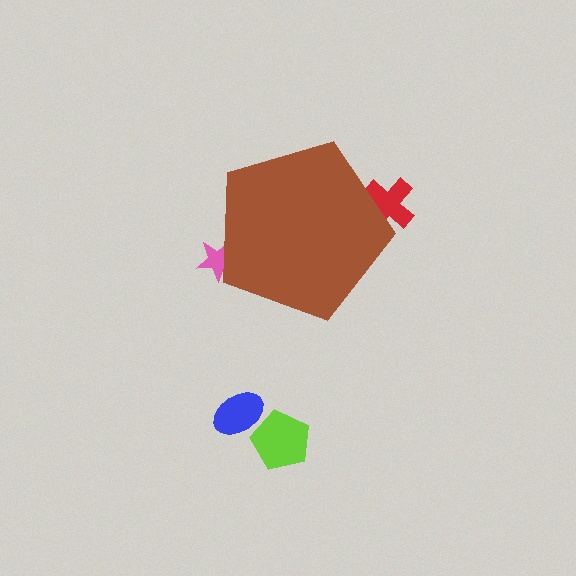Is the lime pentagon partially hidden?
No, the lime pentagon is fully visible.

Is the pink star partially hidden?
Yes, the pink star is partially hidden behind the brown pentagon.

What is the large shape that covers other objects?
A brown pentagon.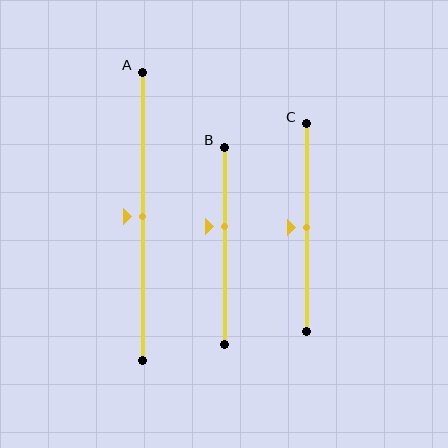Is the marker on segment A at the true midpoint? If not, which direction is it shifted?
Yes, the marker on segment A is at the true midpoint.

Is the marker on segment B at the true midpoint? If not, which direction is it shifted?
No, the marker on segment B is shifted upward by about 10% of the segment length.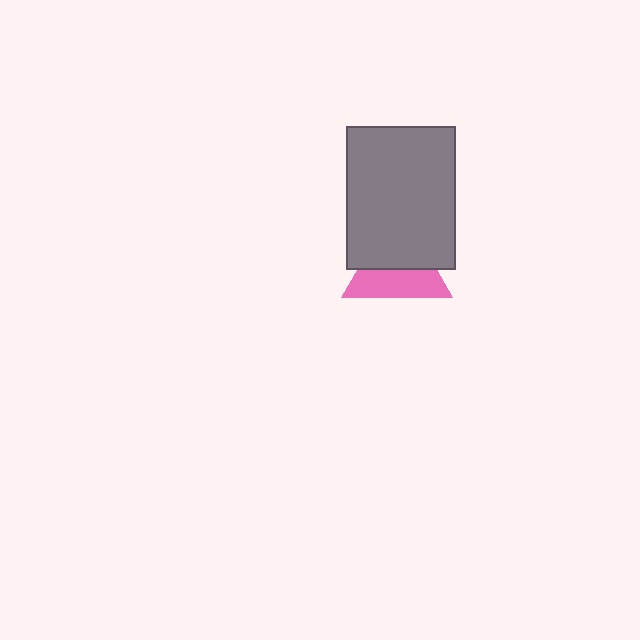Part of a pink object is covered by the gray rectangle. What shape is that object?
It is a triangle.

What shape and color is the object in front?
The object in front is a gray rectangle.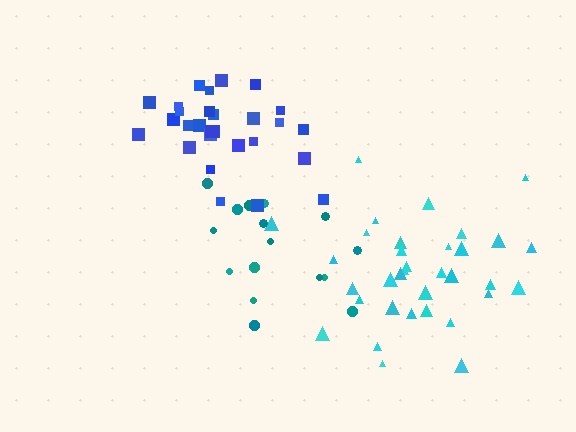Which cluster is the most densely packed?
Blue.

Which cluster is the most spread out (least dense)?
Teal.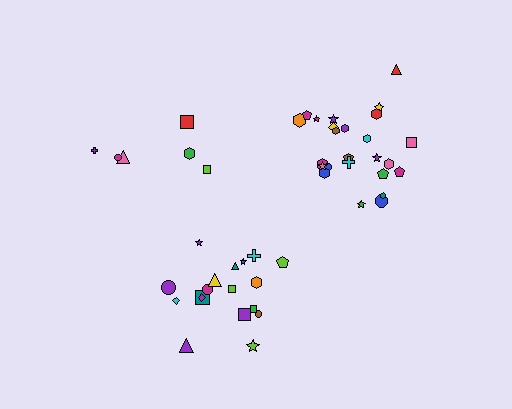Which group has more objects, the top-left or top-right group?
The top-right group.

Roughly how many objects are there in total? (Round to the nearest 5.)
Roughly 50 objects in total.